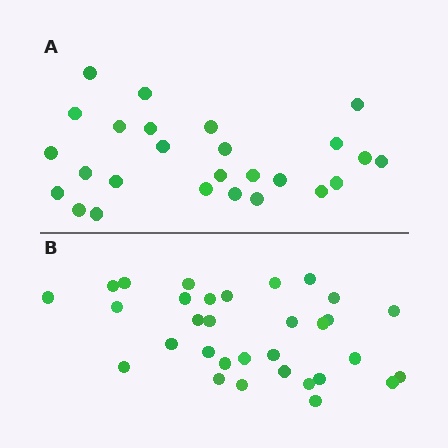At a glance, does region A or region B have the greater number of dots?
Region B (the bottom region) has more dots.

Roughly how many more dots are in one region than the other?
Region B has about 6 more dots than region A.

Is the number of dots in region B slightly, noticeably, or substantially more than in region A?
Region B has only slightly more — the two regions are fairly close. The ratio is roughly 1.2 to 1.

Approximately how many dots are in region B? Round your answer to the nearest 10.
About 30 dots. (The exact count is 32, which rounds to 30.)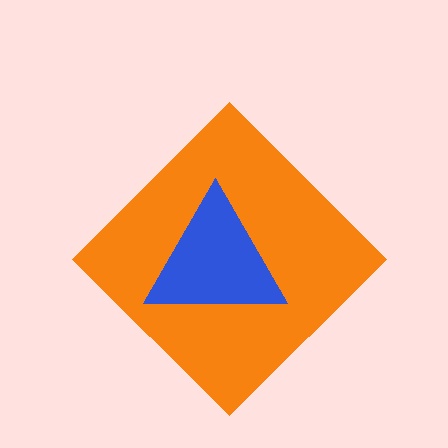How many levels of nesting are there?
2.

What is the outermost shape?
The orange diamond.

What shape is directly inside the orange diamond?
The blue triangle.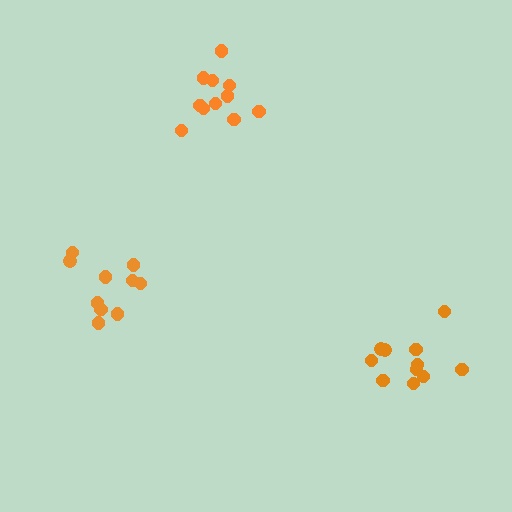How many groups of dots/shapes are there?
There are 3 groups.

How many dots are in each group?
Group 1: 10 dots, Group 2: 11 dots, Group 3: 11 dots (32 total).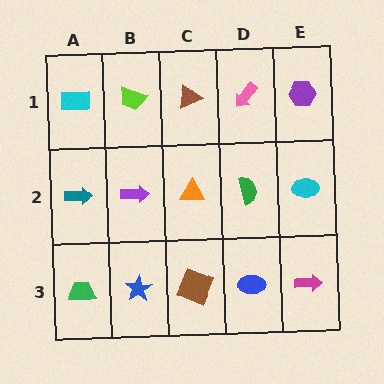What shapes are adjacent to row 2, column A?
A cyan rectangle (row 1, column A), a green trapezoid (row 3, column A), a purple arrow (row 2, column B).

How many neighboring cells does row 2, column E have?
3.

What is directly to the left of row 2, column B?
A teal arrow.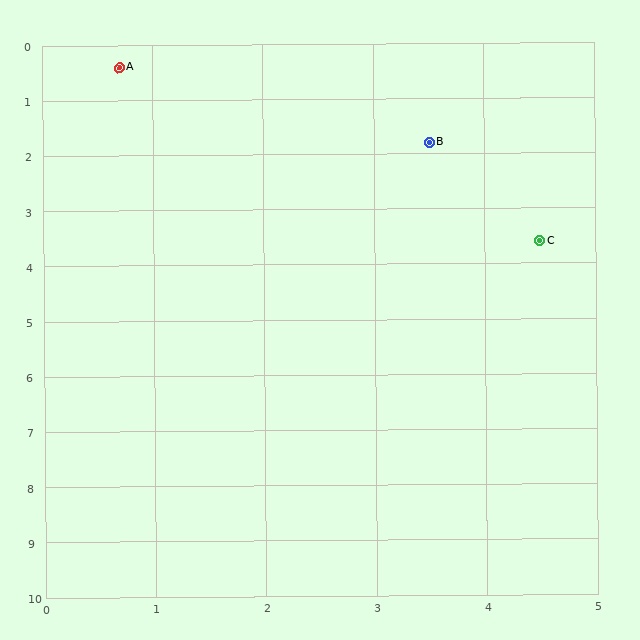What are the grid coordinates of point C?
Point C is at approximately (4.5, 3.6).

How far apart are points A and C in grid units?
Points A and C are about 5.0 grid units apart.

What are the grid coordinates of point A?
Point A is at approximately (0.7, 0.4).